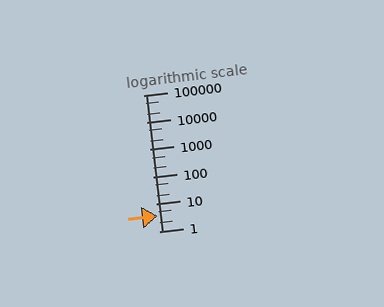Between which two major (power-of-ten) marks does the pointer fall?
The pointer is between 1 and 10.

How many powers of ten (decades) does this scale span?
The scale spans 5 decades, from 1 to 100000.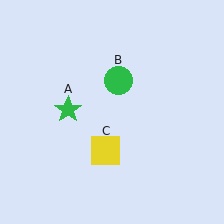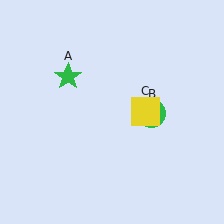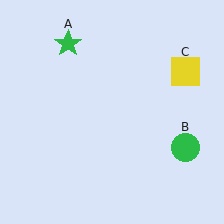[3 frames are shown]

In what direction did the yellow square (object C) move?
The yellow square (object C) moved up and to the right.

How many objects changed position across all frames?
3 objects changed position: green star (object A), green circle (object B), yellow square (object C).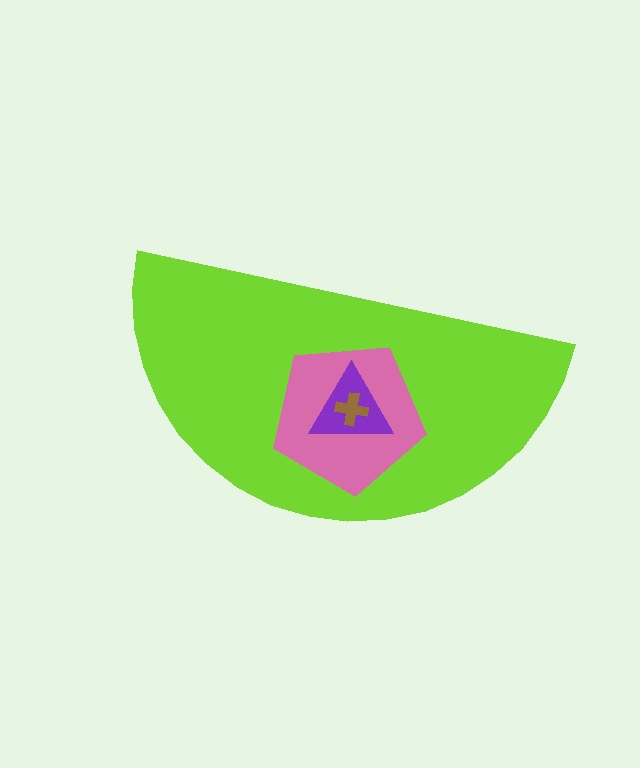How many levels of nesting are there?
4.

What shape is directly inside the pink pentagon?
The purple triangle.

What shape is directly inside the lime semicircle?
The pink pentagon.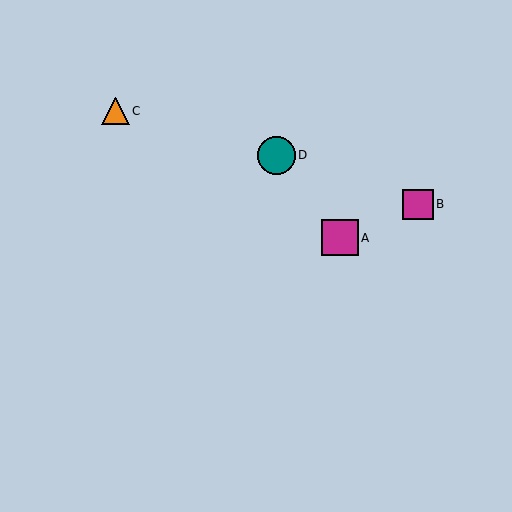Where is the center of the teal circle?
The center of the teal circle is at (276, 155).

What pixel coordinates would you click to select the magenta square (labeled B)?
Click at (418, 204) to select the magenta square B.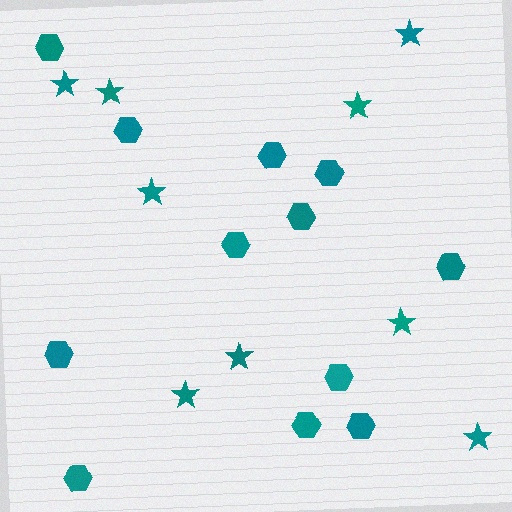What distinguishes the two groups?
There are 2 groups: one group of stars (9) and one group of hexagons (12).